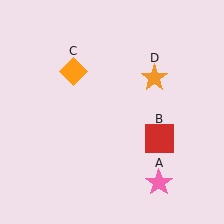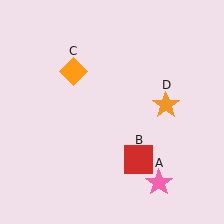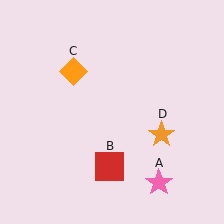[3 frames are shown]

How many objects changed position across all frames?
2 objects changed position: red square (object B), orange star (object D).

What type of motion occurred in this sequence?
The red square (object B), orange star (object D) rotated clockwise around the center of the scene.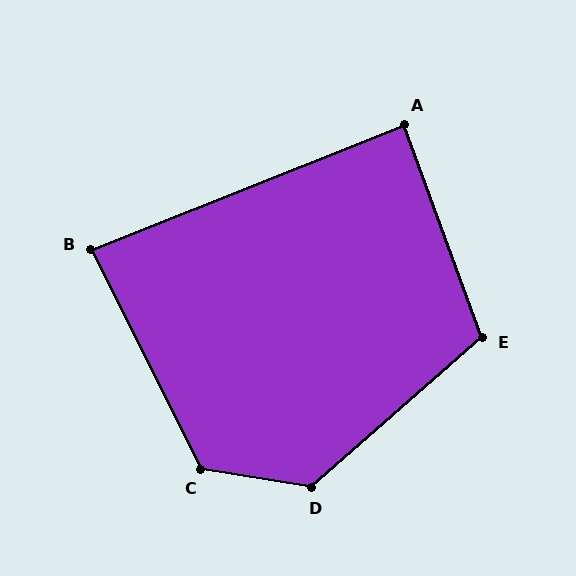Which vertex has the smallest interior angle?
B, at approximately 85 degrees.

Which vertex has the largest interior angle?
D, at approximately 129 degrees.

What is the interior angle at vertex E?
Approximately 111 degrees (obtuse).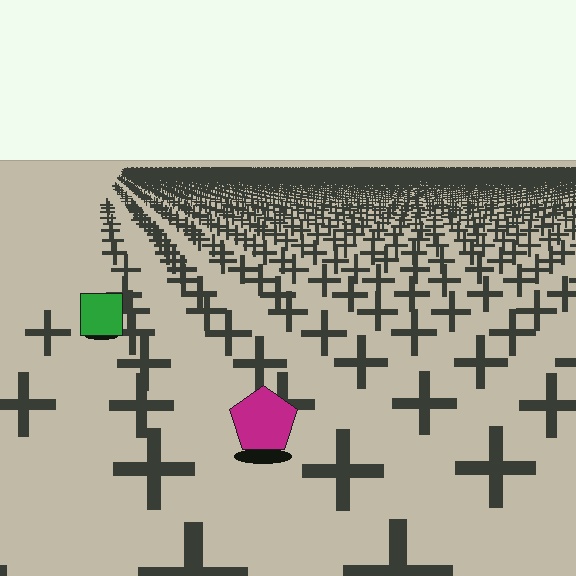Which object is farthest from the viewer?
The green square is farthest from the viewer. It appears smaller and the ground texture around it is denser.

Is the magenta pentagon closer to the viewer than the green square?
Yes. The magenta pentagon is closer — you can tell from the texture gradient: the ground texture is coarser near it.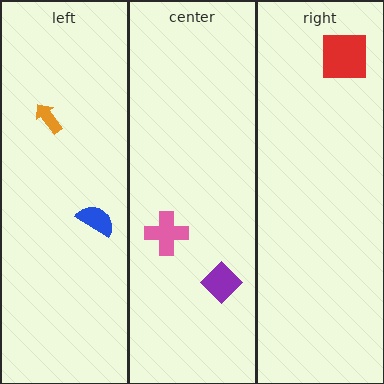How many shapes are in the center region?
2.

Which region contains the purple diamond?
The center region.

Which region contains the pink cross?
The center region.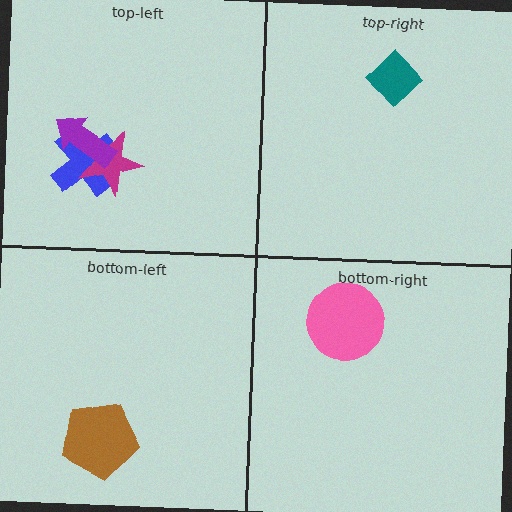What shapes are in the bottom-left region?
The brown pentagon.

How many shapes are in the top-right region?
1.